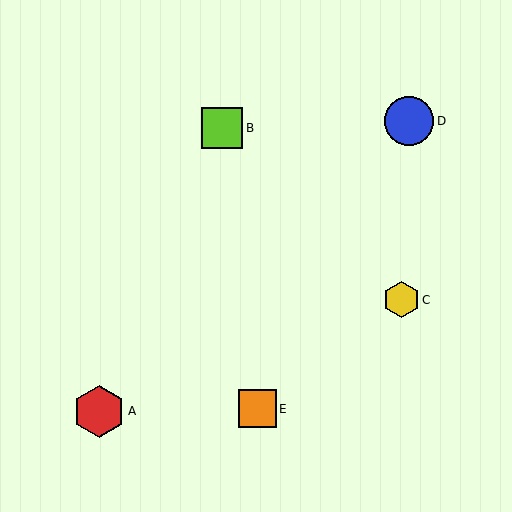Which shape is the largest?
The red hexagon (labeled A) is the largest.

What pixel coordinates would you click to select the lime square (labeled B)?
Click at (222, 128) to select the lime square B.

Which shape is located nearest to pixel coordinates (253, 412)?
The orange square (labeled E) at (258, 409) is nearest to that location.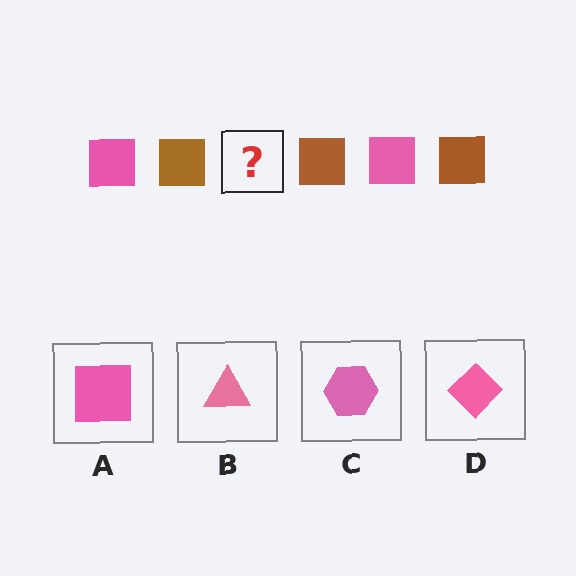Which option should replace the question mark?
Option A.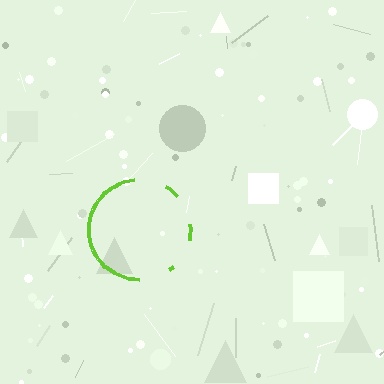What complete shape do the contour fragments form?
The contour fragments form a circle.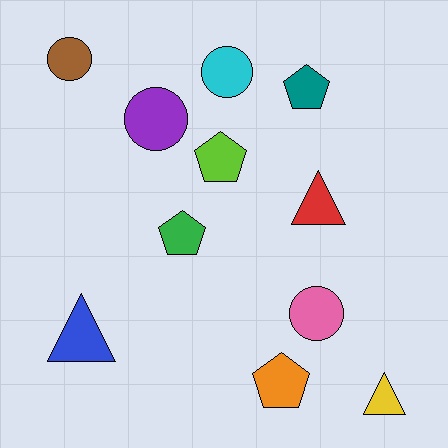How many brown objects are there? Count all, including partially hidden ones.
There is 1 brown object.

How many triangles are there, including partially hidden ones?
There are 3 triangles.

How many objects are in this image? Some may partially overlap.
There are 11 objects.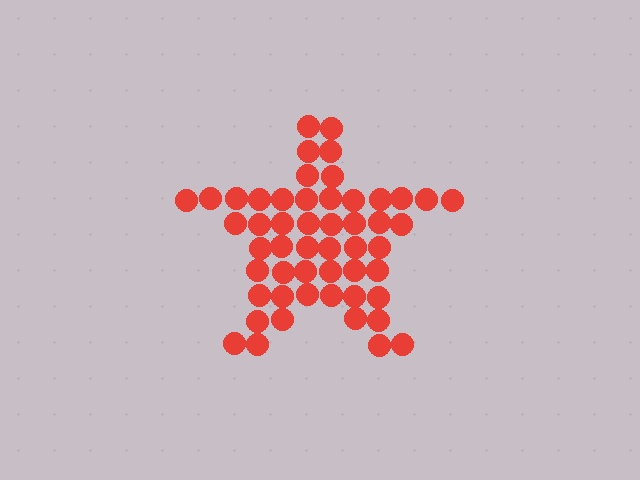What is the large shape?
The large shape is a star.